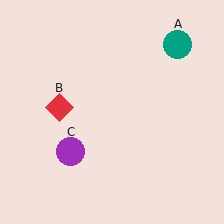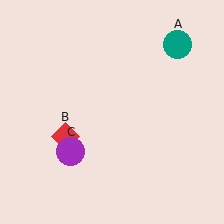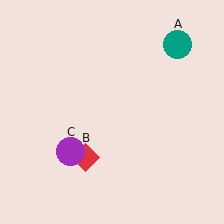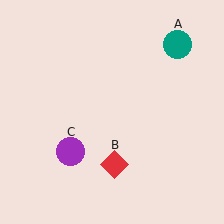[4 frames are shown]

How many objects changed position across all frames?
1 object changed position: red diamond (object B).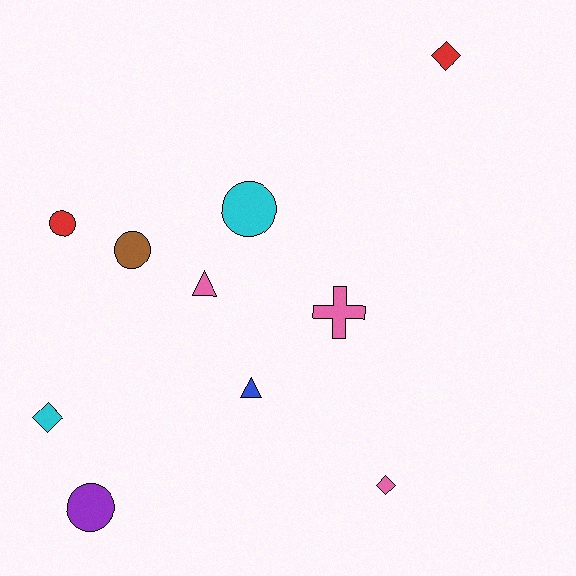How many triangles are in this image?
There are 2 triangles.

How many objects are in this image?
There are 10 objects.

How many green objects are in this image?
There are no green objects.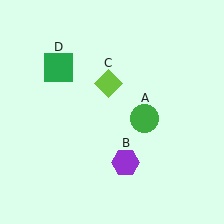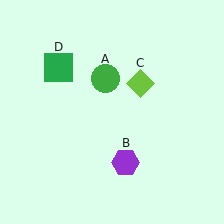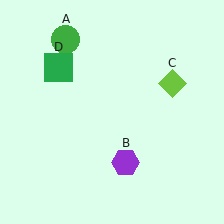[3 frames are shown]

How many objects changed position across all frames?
2 objects changed position: green circle (object A), lime diamond (object C).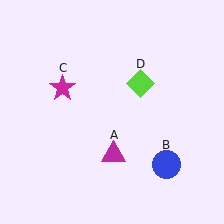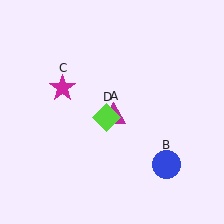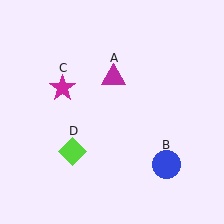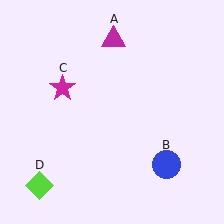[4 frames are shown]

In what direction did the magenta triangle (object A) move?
The magenta triangle (object A) moved up.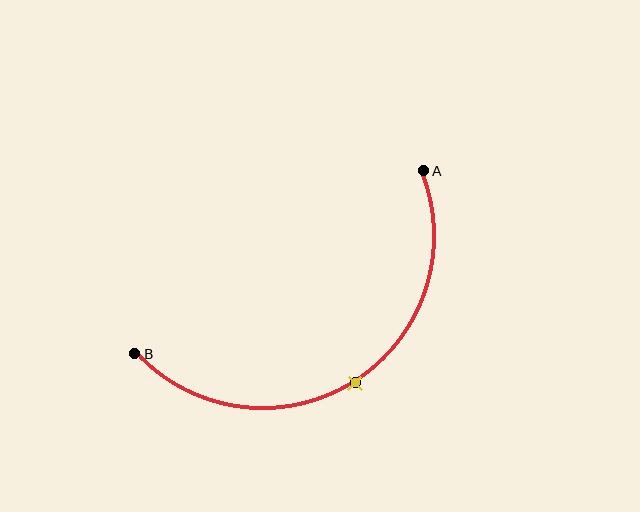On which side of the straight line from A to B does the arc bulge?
The arc bulges below the straight line connecting A and B.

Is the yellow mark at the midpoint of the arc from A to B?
Yes. The yellow mark lies on the arc at equal arc-length from both A and B — it is the arc midpoint.